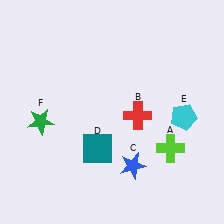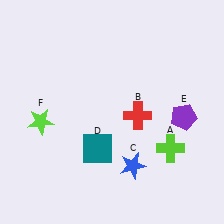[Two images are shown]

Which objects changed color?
E changed from cyan to purple. F changed from green to lime.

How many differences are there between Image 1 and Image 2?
There are 2 differences between the two images.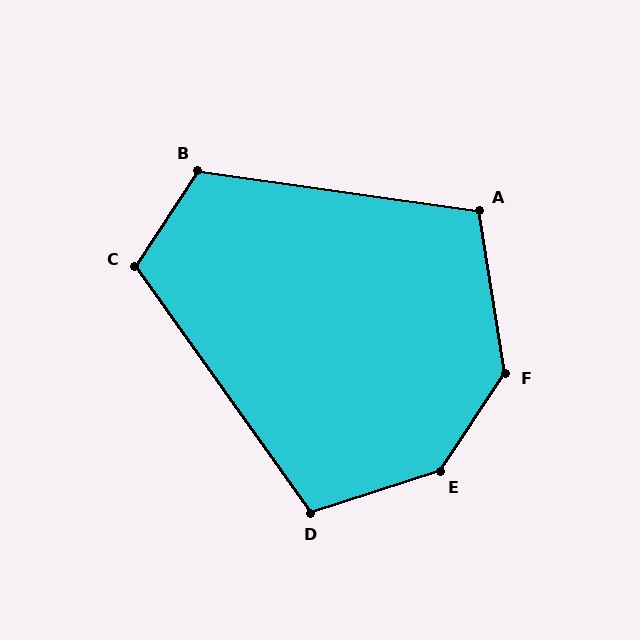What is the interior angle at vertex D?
Approximately 108 degrees (obtuse).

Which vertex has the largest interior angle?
E, at approximately 142 degrees.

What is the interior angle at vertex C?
Approximately 111 degrees (obtuse).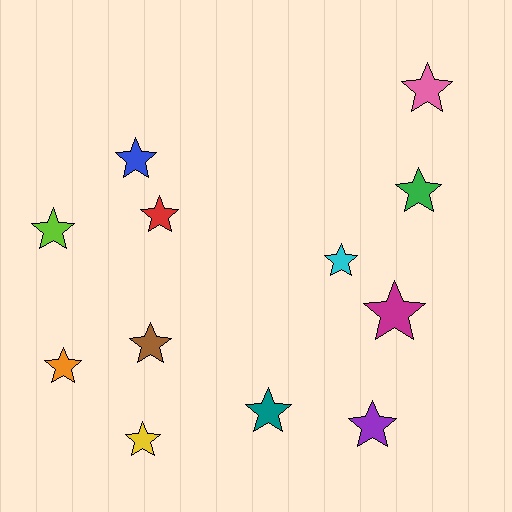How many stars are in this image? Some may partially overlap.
There are 12 stars.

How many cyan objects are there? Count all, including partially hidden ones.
There is 1 cyan object.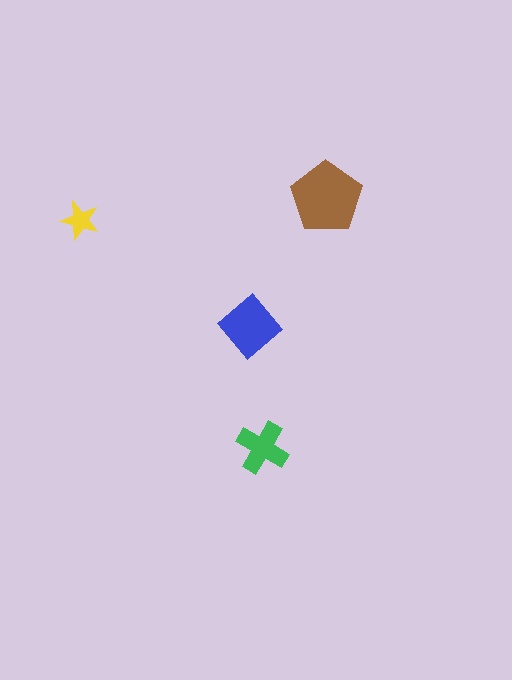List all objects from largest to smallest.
The brown pentagon, the blue diamond, the green cross, the yellow star.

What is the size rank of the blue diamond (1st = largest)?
2nd.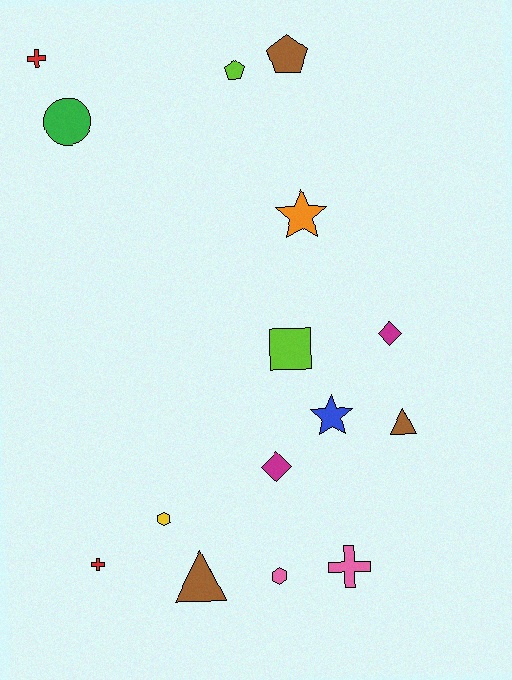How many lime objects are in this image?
There are 2 lime objects.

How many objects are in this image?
There are 15 objects.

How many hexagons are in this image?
There are 2 hexagons.